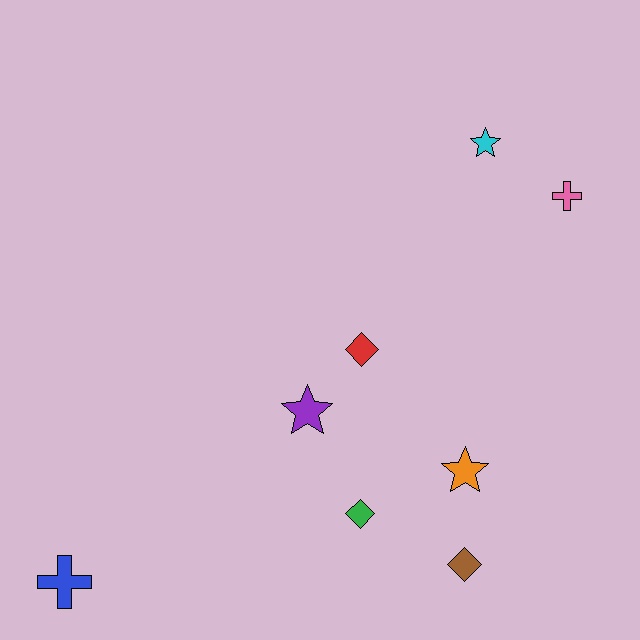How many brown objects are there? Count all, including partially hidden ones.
There is 1 brown object.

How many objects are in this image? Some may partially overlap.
There are 8 objects.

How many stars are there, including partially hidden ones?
There are 3 stars.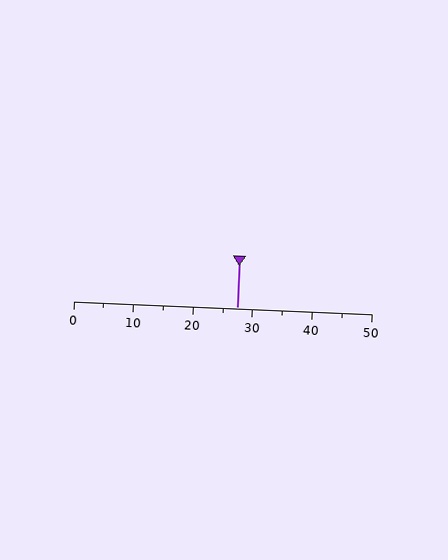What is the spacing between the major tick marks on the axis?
The major ticks are spaced 10 apart.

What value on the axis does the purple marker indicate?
The marker indicates approximately 27.5.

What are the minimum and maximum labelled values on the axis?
The axis runs from 0 to 50.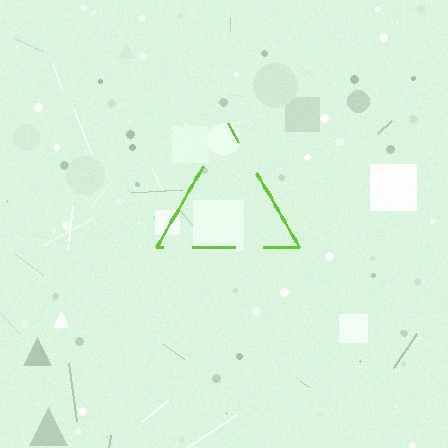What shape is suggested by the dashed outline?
The dashed outline suggests a triangle.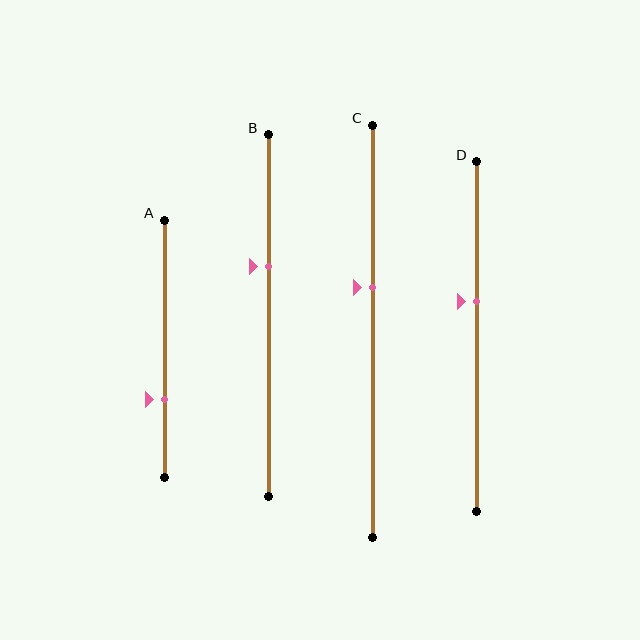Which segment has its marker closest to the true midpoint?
Segment D has its marker closest to the true midpoint.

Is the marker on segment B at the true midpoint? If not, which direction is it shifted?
No, the marker on segment B is shifted upward by about 14% of the segment length.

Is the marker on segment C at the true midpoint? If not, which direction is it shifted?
No, the marker on segment C is shifted upward by about 10% of the segment length.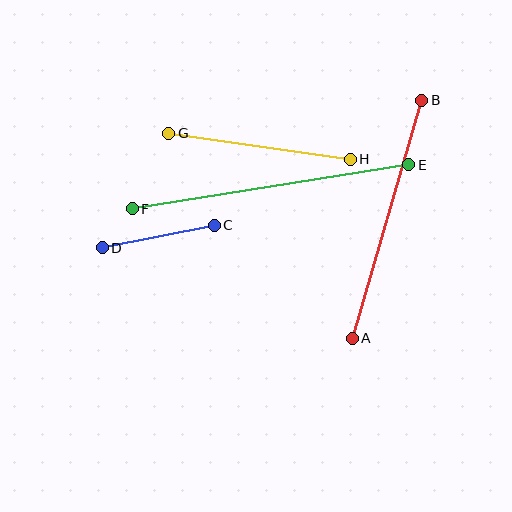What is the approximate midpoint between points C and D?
The midpoint is at approximately (158, 237) pixels.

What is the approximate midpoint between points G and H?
The midpoint is at approximately (260, 146) pixels.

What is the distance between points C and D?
The distance is approximately 115 pixels.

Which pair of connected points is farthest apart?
Points E and F are farthest apart.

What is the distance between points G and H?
The distance is approximately 183 pixels.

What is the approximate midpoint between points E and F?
The midpoint is at approximately (271, 187) pixels.